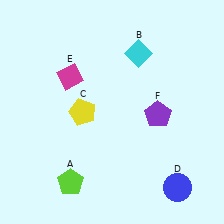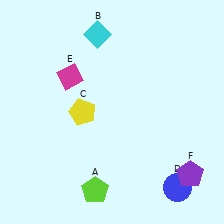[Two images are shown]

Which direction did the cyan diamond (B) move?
The cyan diamond (B) moved left.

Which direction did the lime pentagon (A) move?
The lime pentagon (A) moved right.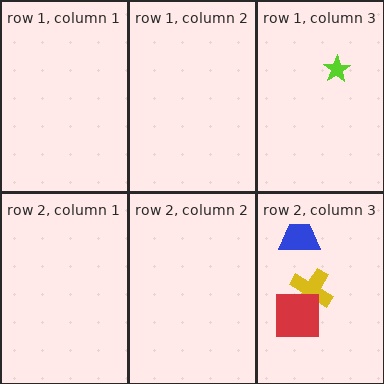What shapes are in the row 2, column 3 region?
The yellow cross, the blue trapezoid, the red square.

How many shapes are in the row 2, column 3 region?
3.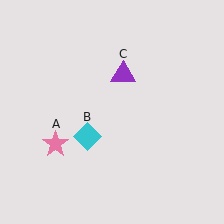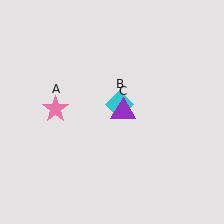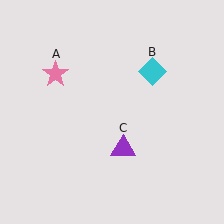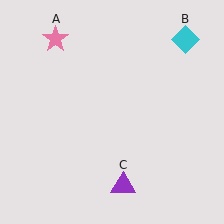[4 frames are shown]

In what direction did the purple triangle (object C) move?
The purple triangle (object C) moved down.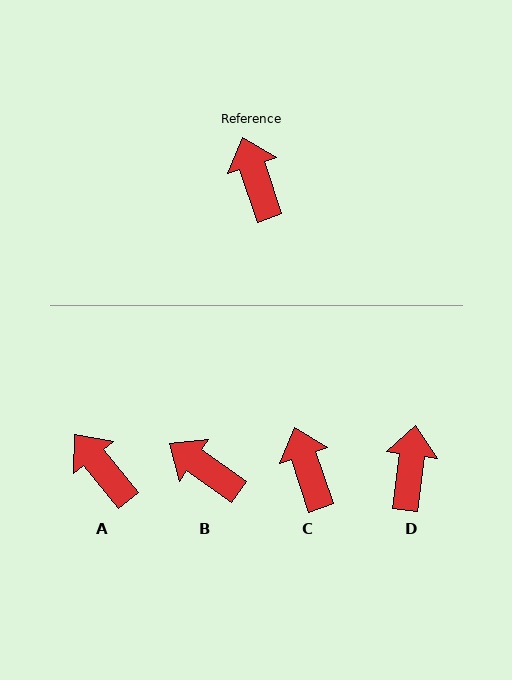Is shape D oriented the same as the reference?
No, it is off by about 26 degrees.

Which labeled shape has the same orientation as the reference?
C.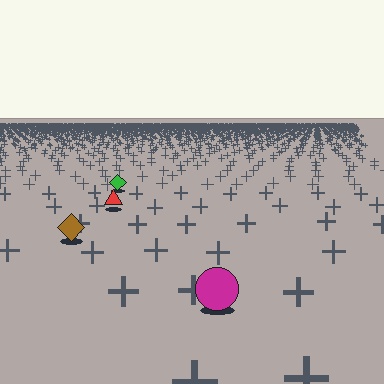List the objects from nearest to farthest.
From nearest to farthest: the magenta circle, the brown diamond, the red triangle, the green diamond.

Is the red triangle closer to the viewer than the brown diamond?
No. The brown diamond is closer — you can tell from the texture gradient: the ground texture is coarser near it.